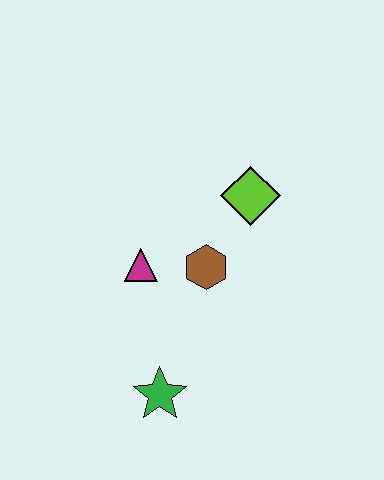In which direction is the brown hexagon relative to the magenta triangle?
The brown hexagon is to the right of the magenta triangle.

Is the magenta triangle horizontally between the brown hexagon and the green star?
No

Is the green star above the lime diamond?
No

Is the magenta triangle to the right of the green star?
No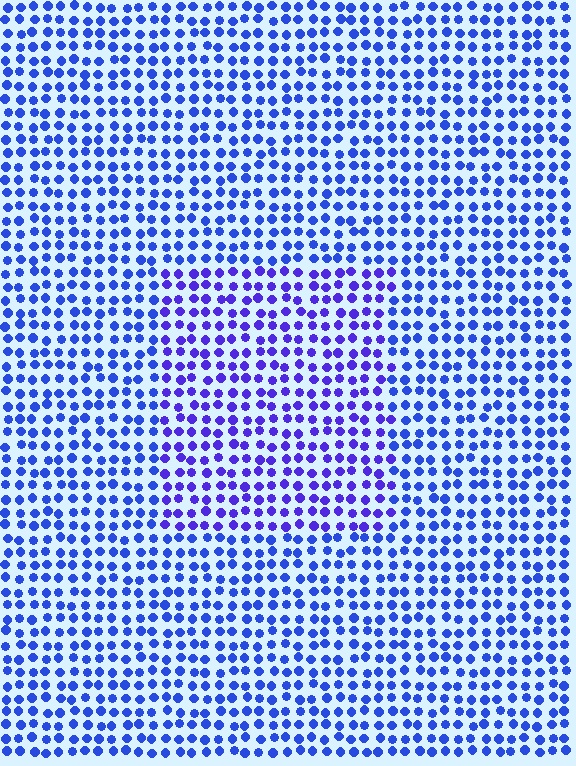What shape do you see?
I see a rectangle.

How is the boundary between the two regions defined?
The boundary is defined purely by a slight shift in hue (about 24 degrees). Spacing, size, and orientation are identical on both sides.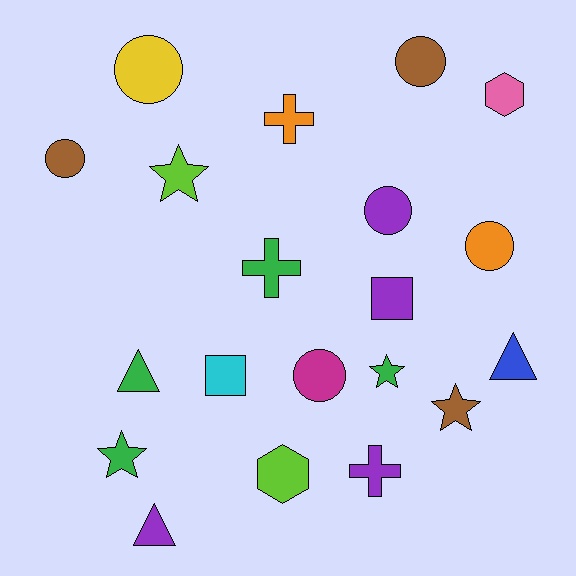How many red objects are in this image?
There are no red objects.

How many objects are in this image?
There are 20 objects.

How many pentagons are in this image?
There are no pentagons.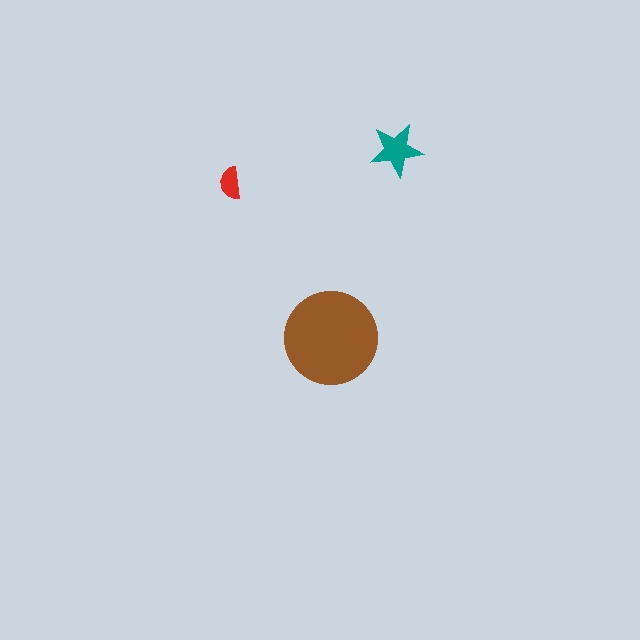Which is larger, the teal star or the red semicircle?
The teal star.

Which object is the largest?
The brown circle.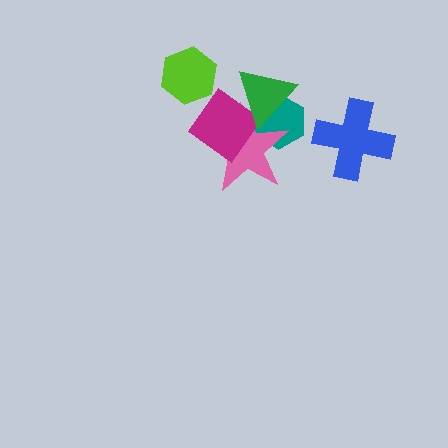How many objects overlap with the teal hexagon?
3 objects overlap with the teal hexagon.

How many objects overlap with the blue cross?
0 objects overlap with the blue cross.